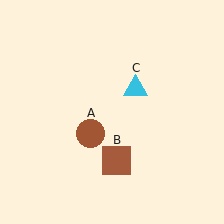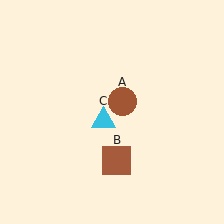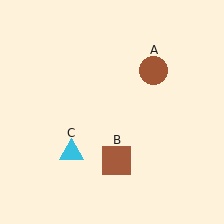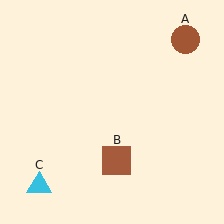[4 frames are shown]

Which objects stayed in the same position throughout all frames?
Brown square (object B) remained stationary.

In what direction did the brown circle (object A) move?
The brown circle (object A) moved up and to the right.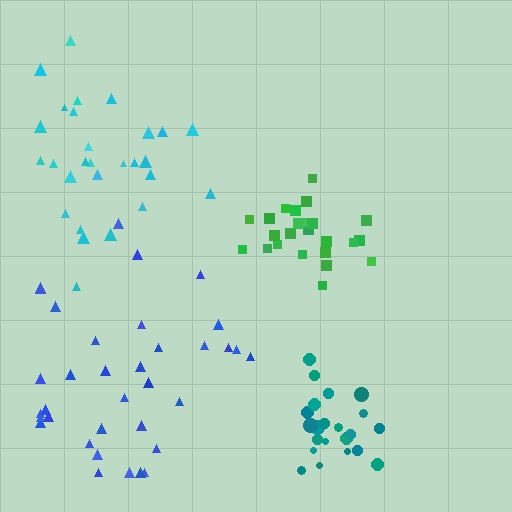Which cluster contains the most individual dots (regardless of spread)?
Blue (35).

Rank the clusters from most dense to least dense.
teal, green, cyan, blue.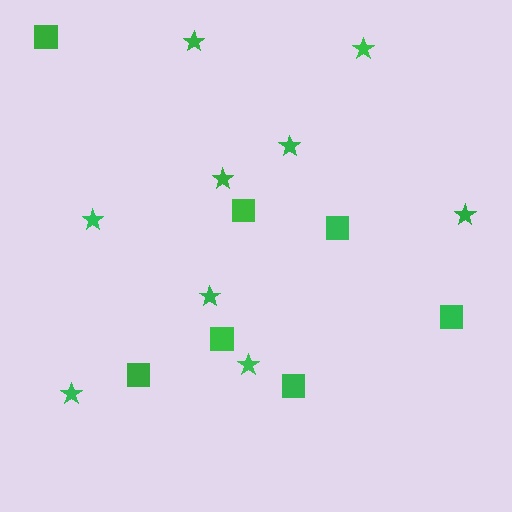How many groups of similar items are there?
There are 2 groups: one group of stars (9) and one group of squares (7).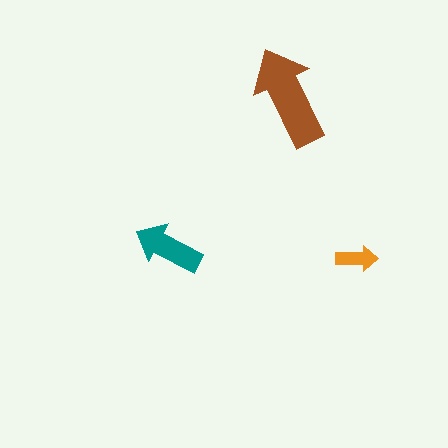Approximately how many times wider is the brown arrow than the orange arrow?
About 2.5 times wider.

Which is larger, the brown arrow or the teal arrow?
The brown one.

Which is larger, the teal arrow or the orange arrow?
The teal one.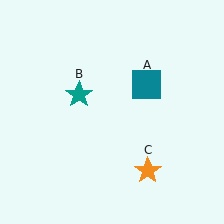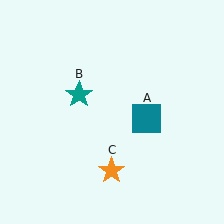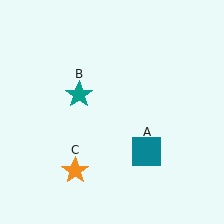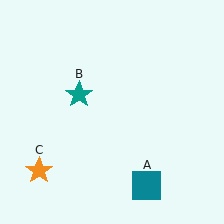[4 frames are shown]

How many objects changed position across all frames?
2 objects changed position: teal square (object A), orange star (object C).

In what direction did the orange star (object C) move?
The orange star (object C) moved left.